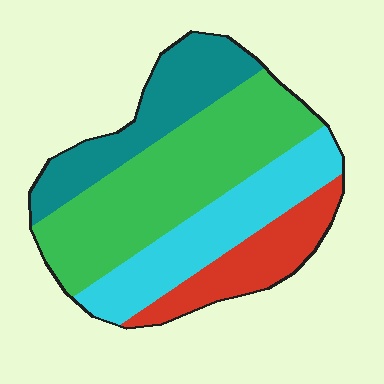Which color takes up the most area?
Green, at roughly 40%.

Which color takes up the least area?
Red, at roughly 15%.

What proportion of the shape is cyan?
Cyan covers 24% of the shape.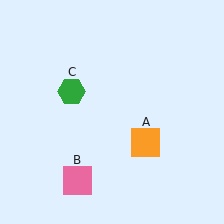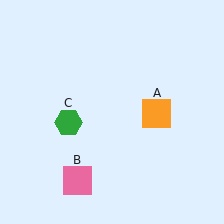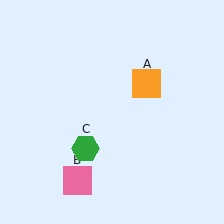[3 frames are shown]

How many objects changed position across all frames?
2 objects changed position: orange square (object A), green hexagon (object C).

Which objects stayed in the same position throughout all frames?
Pink square (object B) remained stationary.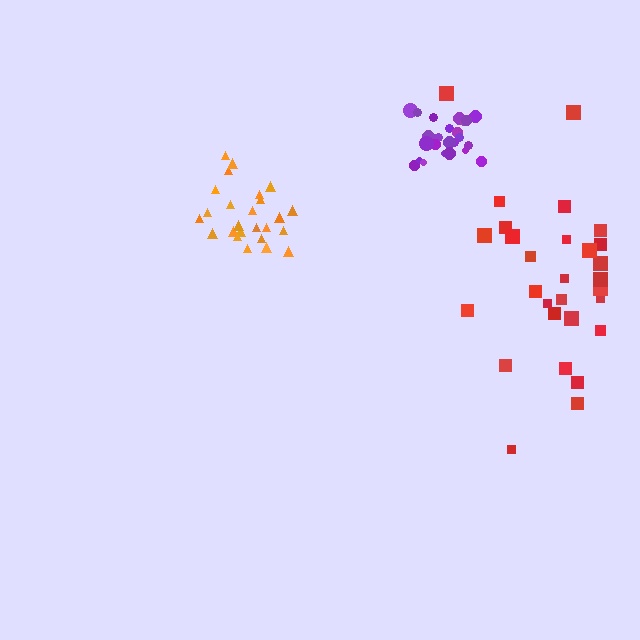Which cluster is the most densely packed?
Purple.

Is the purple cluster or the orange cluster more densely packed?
Purple.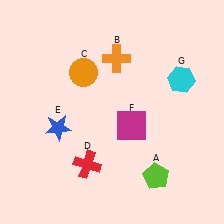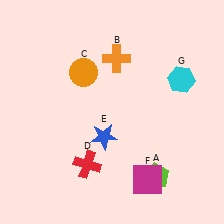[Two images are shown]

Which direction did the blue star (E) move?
The blue star (E) moved right.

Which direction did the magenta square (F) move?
The magenta square (F) moved down.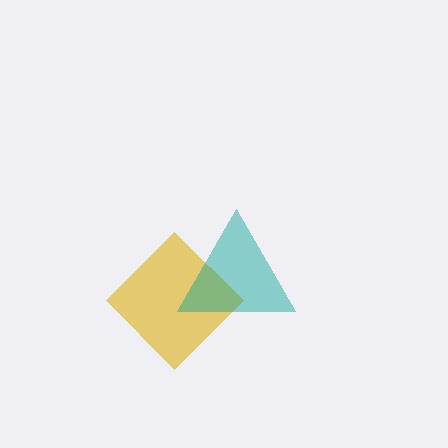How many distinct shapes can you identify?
There are 2 distinct shapes: a yellow diamond, a teal triangle.